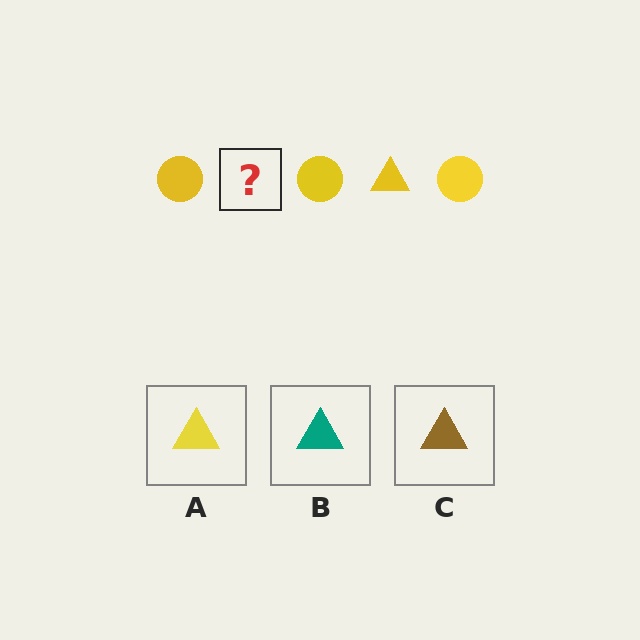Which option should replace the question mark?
Option A.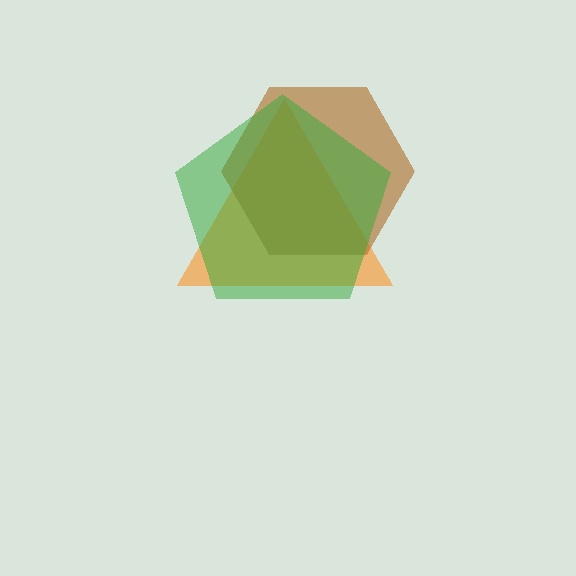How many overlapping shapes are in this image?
There are 3 overlapping shapes in the image.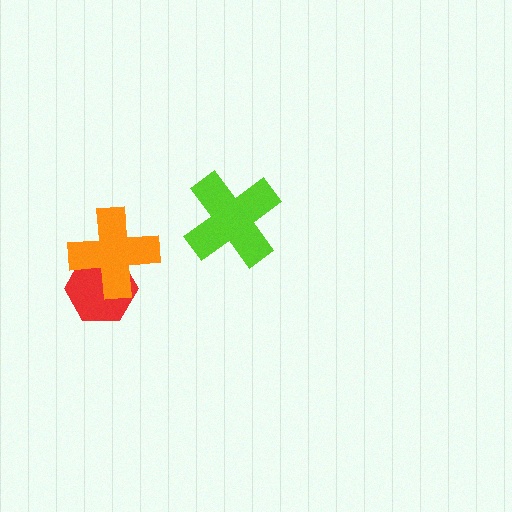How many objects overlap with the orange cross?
1 object overlaps with the orange cross.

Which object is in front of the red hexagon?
The orange cross is in front of the red hexagon.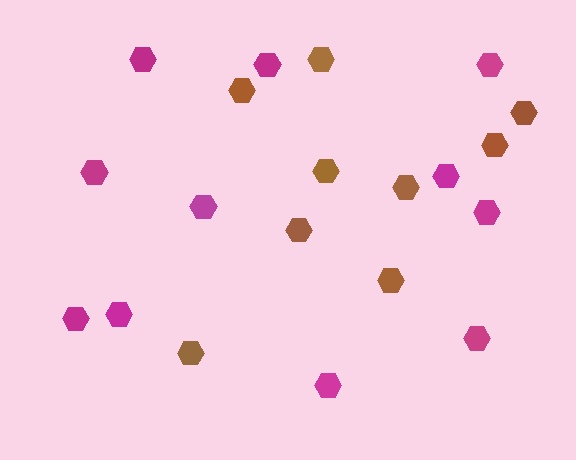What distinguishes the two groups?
There are 2 groups: one group of magenta hexagons (11) and one group of brown hexagons (9).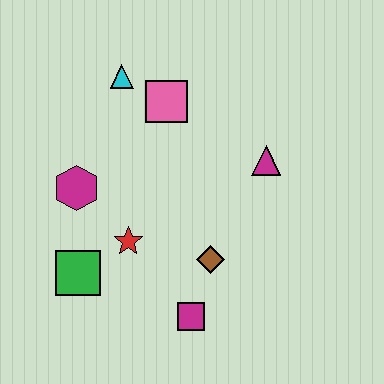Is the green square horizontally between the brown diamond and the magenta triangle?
No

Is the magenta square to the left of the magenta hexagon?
No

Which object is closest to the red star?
The green square is closest to the red star.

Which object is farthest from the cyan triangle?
The magenta square is farthest from the cyan triangle.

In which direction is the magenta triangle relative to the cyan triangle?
The magenta triangle is to the right of the cyan triangle.